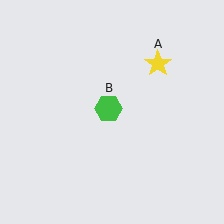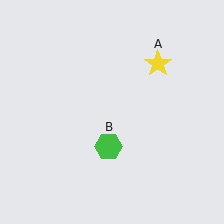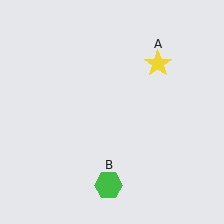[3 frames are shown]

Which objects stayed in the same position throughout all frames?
Yellow star (object A) remained stationary.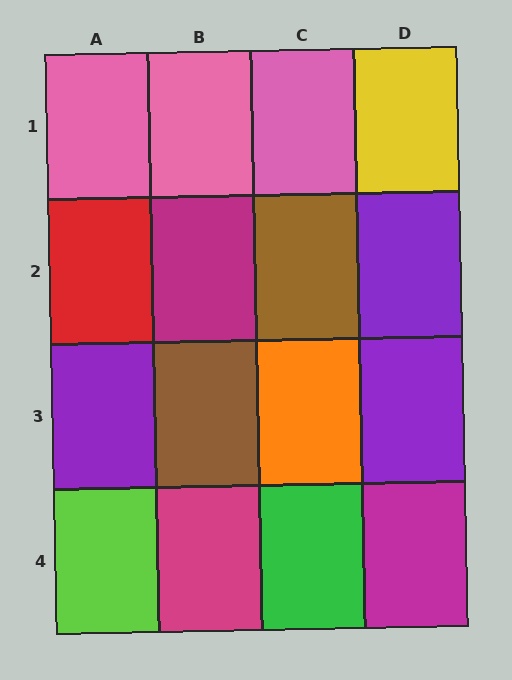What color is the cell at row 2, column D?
Purple.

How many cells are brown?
2 cells are brown.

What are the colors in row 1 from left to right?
Pink, pink, pink, yellow.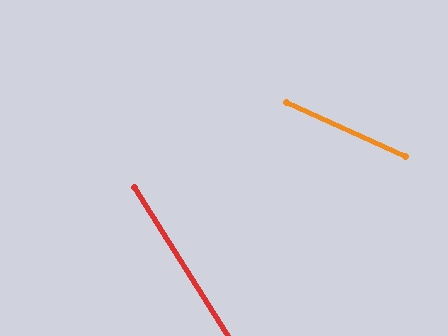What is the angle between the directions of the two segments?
Approximately 34 degrees.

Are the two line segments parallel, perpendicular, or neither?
Neither parallel nor perpendicular — they differ by about 34°.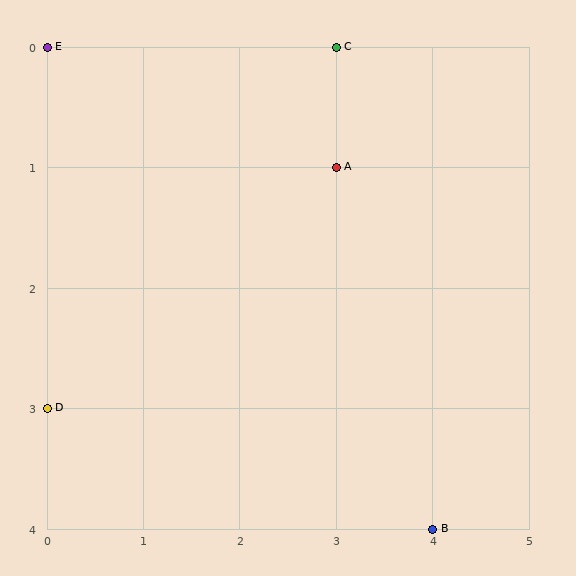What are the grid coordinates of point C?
Point C is at grid coordinates (3, 0).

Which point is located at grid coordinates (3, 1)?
Point A is at (3, 1).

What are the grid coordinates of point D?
Point D is at grid coordinates (0, 3).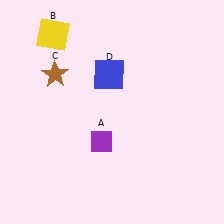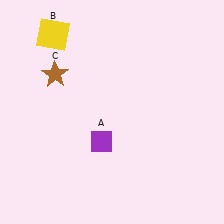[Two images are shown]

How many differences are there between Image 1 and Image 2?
There is 1 difference between the two images.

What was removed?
The blue square (D) was removed in Image 2.